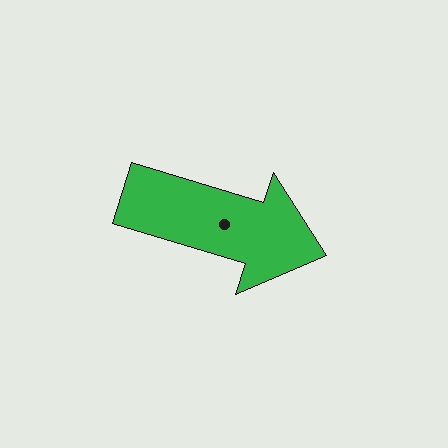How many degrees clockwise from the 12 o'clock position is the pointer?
Approximately 107 degrees.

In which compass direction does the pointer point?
East.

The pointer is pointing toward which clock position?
Roughly 4 o'clock.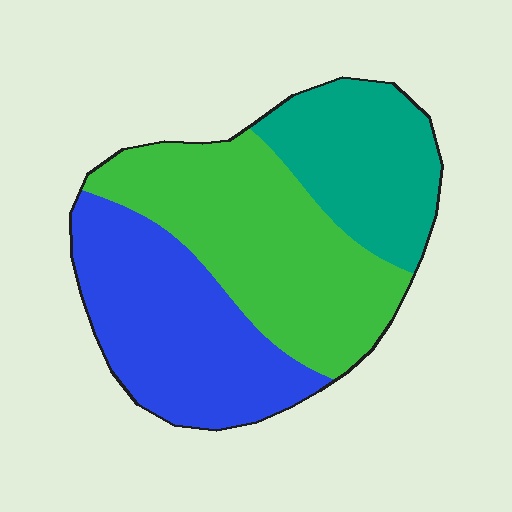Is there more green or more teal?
Green.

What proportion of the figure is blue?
Blue takes up about one third (1/3) of the figure.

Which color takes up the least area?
Teal, at roughly 25%.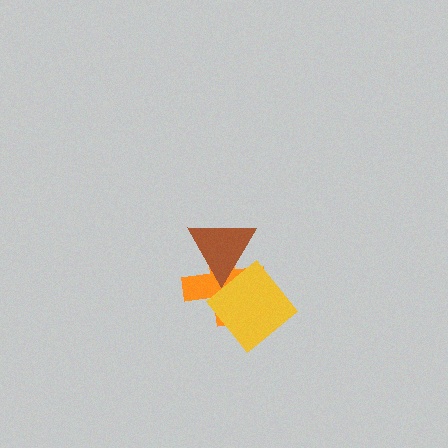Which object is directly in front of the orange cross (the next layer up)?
The brown triangle is directly in front of the orange cross.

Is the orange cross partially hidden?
Yes, it is partially covered by another shape.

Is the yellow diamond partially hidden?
No, no other shape covers it.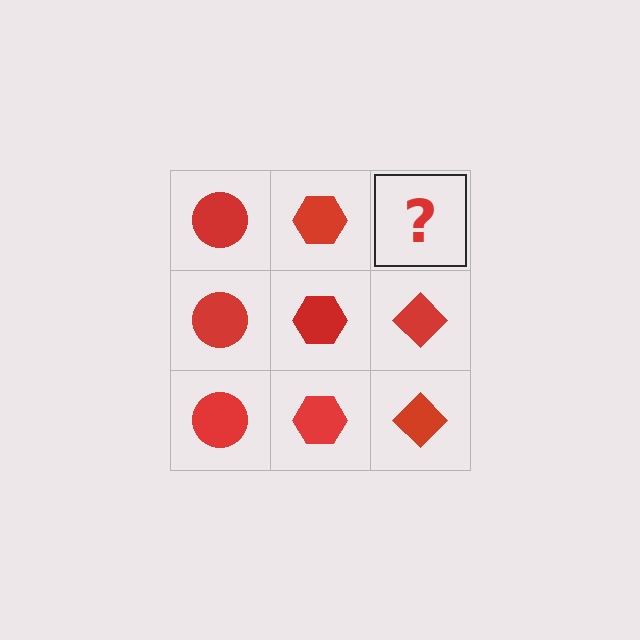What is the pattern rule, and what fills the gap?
The rule is that each column has a consistent shape. The gap should be filled with a red diamond.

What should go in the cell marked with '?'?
The missing cell should contain a red diamond.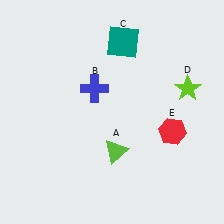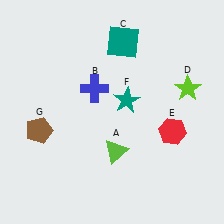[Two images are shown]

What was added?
A teal star (F), a brown pentagon (G) were added in Image 2.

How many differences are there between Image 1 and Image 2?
There are 2 differences between the two images.